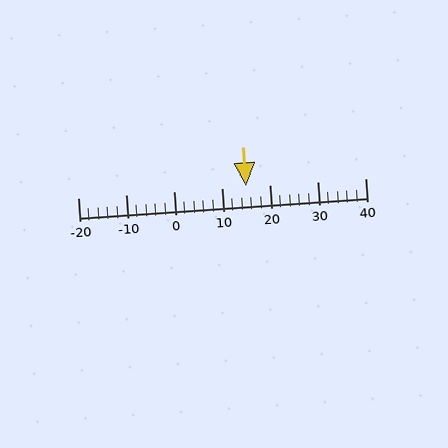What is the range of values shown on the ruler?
The ruler shows values from -20 to 40.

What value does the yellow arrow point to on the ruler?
The yellow arrow points to approximately 15.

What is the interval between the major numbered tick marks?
The major tick marks are spaced 10 units apart.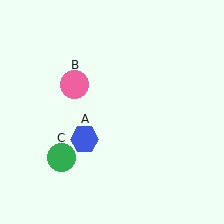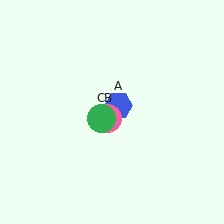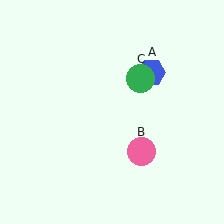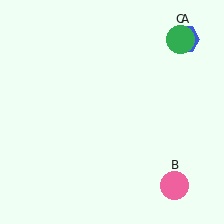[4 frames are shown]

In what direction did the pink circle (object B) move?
The pink circle (object B) moved down and to the right.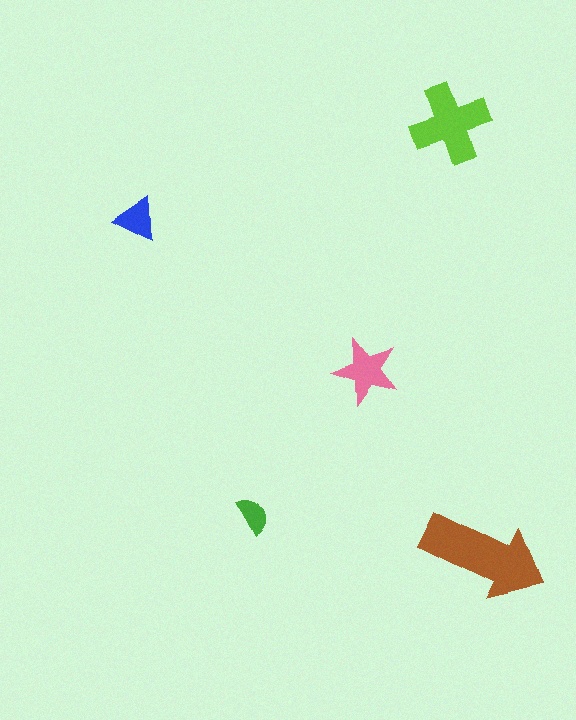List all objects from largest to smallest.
The brown arrow, the lime cross, the pink star, the blue triangle, the green semicircle.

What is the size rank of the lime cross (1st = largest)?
2nd.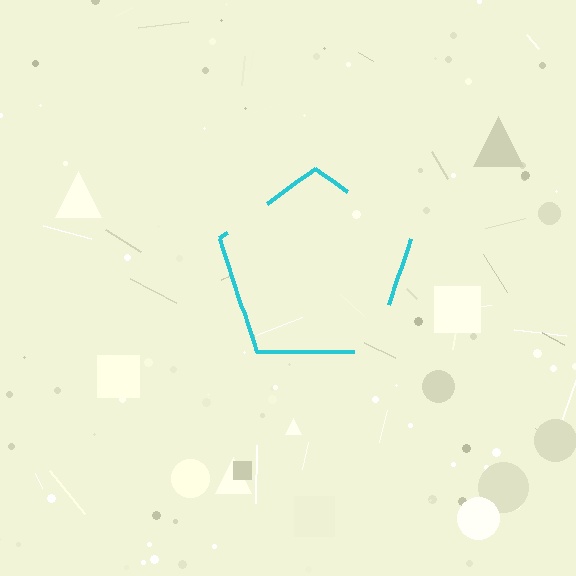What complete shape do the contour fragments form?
The contour fragments form a pentagon.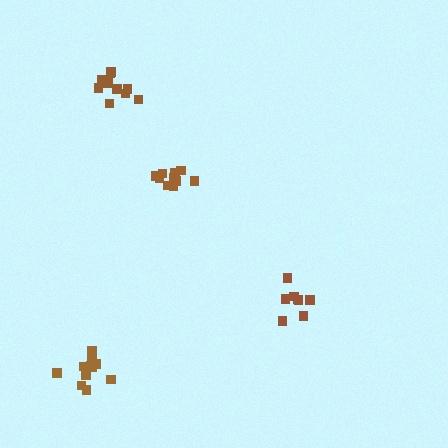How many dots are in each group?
Group 1: 10 dots, Group 2: 11 dots, Group 3: 8 dots, Group 4: 11 dots (40 total).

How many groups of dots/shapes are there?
There are 4 groups.